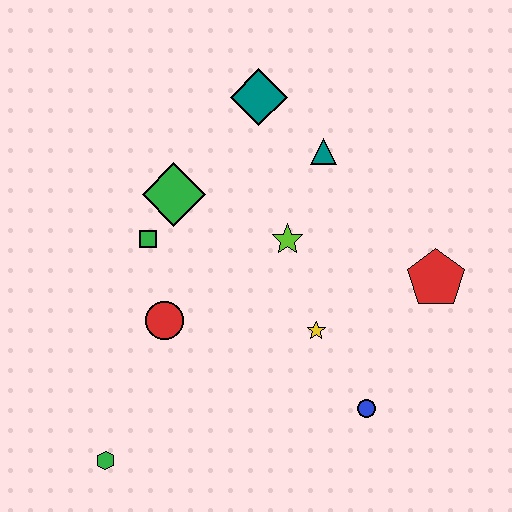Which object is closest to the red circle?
The green square is closest to the red circle.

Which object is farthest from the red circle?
The red pentagon is farthest from the red circle.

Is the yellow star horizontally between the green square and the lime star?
No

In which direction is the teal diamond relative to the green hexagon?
The teal diamond is above the green hexagon.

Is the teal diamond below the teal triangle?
No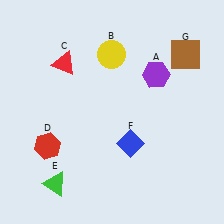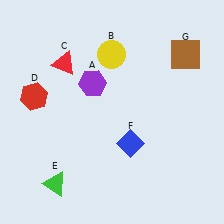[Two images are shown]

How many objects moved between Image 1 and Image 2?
2 objects moved between the two images.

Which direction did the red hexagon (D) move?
The red hexagon (D) moved up.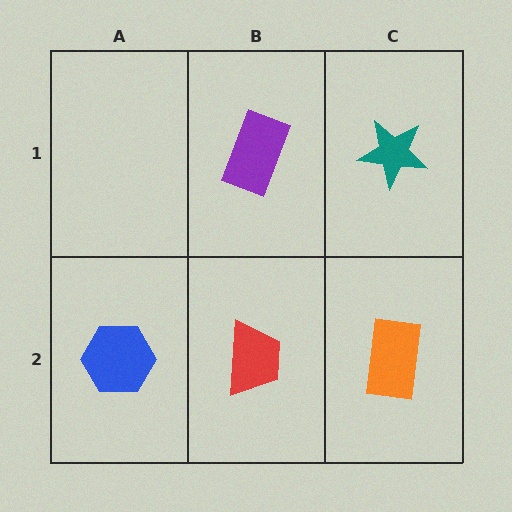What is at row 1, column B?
A purple rectangle.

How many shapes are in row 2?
3 shapes.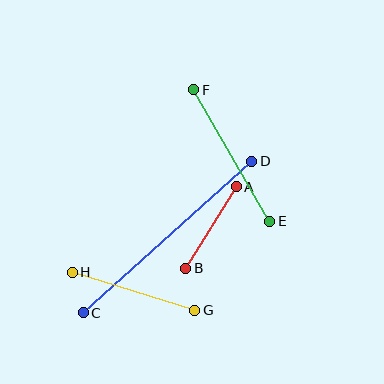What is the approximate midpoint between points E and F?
The midpoint is at approximately (232, 156) pixels.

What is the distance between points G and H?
The distance is approximately 128 pixels.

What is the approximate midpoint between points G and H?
The midpoint is at approximately (134, 291) pixels.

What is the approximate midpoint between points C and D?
The midpoint is at approximately (167, 237) pixels.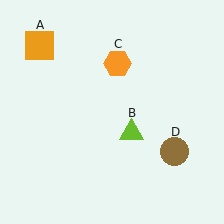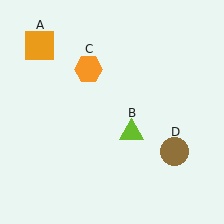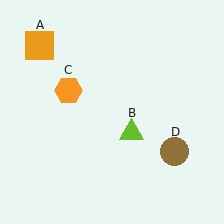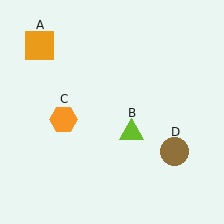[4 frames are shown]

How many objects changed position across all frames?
1 object changed position: orange hexagon (object C).